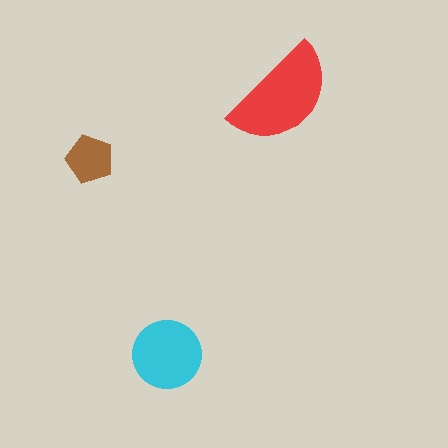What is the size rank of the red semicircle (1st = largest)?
1st.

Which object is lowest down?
The cyan circle is bottommost.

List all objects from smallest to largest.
The brown pentagon, the cyan circle, the red semicircle.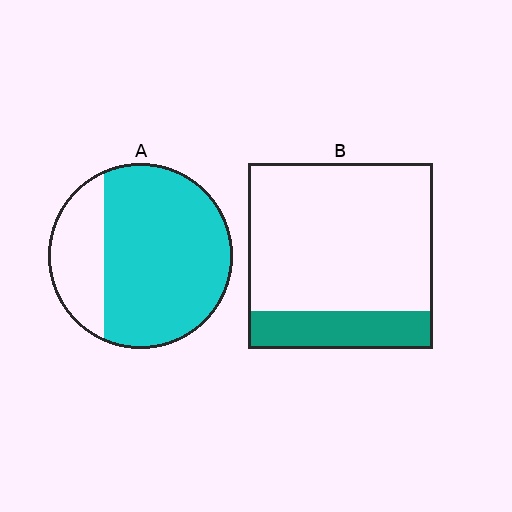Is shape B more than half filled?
No.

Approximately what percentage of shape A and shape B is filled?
A is approximately 75% and B is approximately 20%.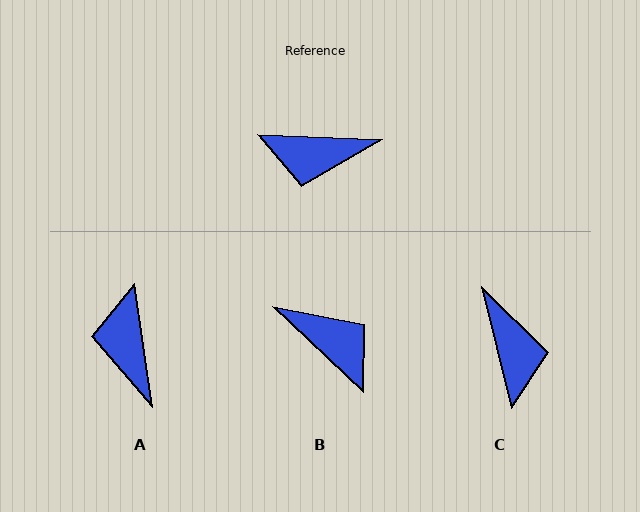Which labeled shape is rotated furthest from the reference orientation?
B, about 139 degrees away.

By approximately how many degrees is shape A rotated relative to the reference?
Approximately 80 degrees clockwise.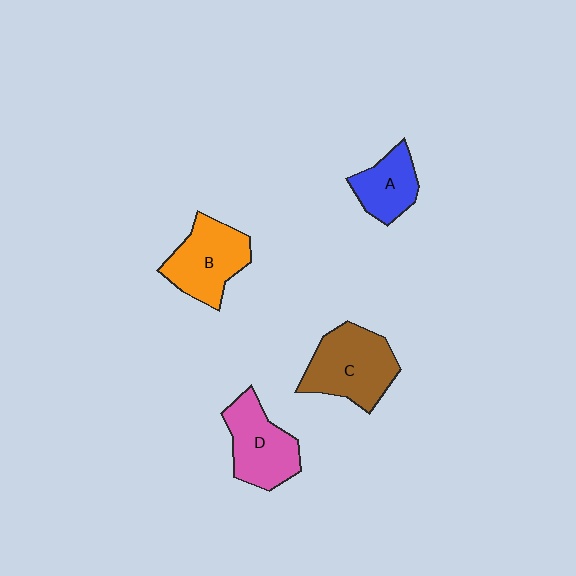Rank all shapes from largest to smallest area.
From largest to smallest: C (brown), B (orange), D (pink), A (blue).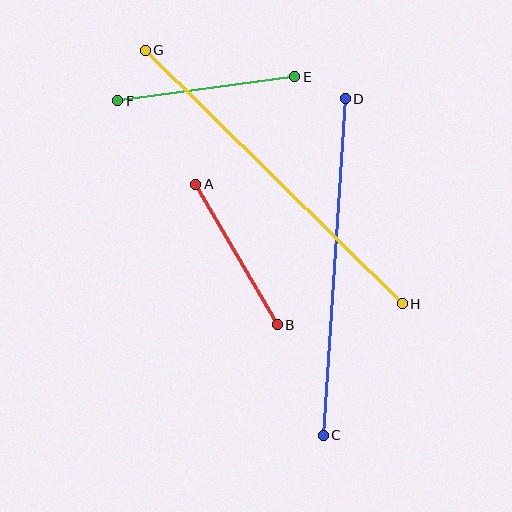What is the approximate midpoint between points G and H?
The midpoint is at approximately (274, 177) pixels.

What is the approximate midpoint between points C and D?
The midpoint is at approximately (334, 267) pixels.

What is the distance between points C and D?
The distance is approximately 338 pixels.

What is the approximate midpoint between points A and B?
The midpoint is at approximately (237, 255) pixels.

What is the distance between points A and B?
The distance is approximately 163 pixels.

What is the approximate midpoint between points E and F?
The midpoint is at approximately (206, 89) pixels.